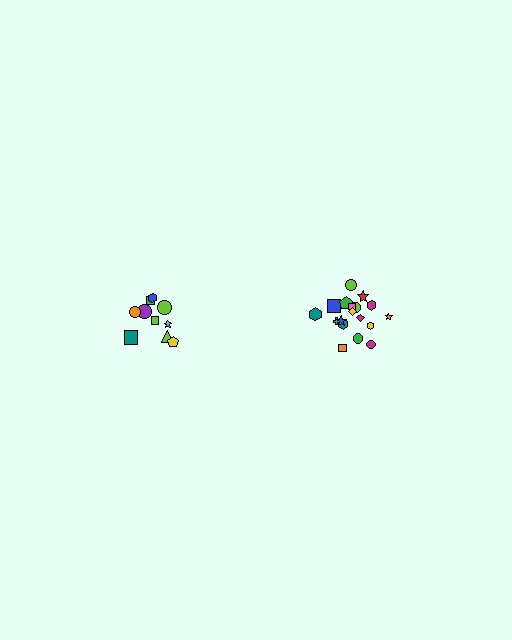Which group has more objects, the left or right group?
The right group.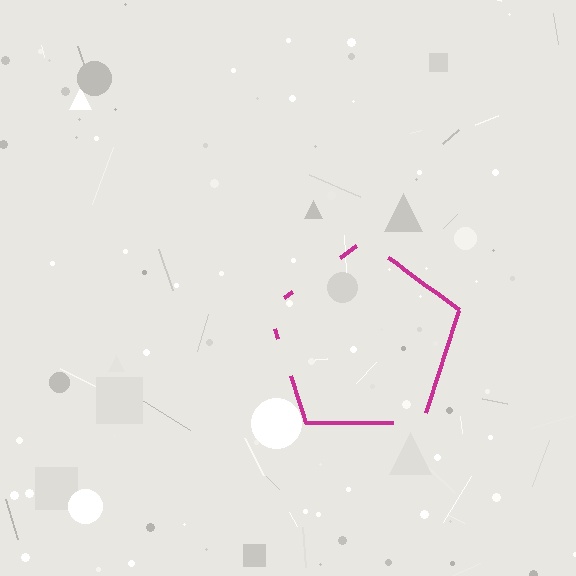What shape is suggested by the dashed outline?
The dashed outline suggests a pentagon.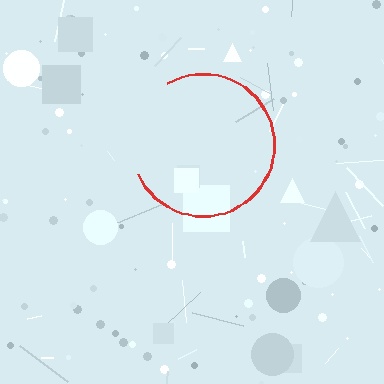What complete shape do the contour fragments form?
The contour fragments form a circle.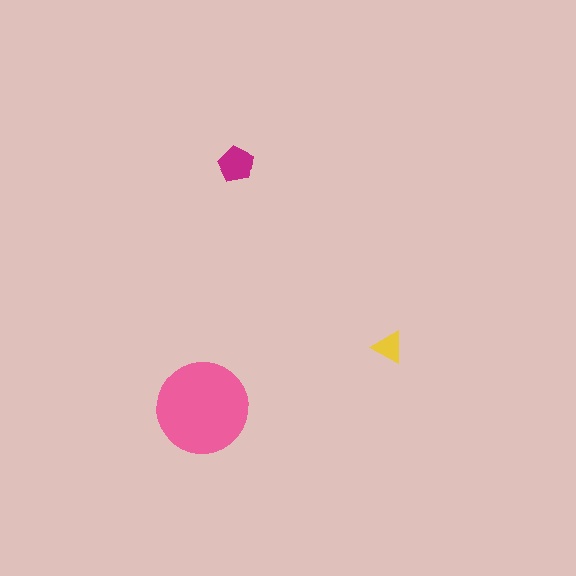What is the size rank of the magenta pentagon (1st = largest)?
2nd.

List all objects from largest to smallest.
The pink circle, the magenta pentagon, the yellow triangle.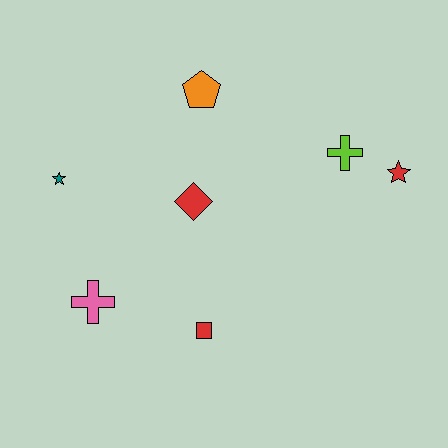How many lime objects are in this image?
There is 1 lime object.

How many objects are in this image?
There are 7 objects.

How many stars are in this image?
There are 2 stars.